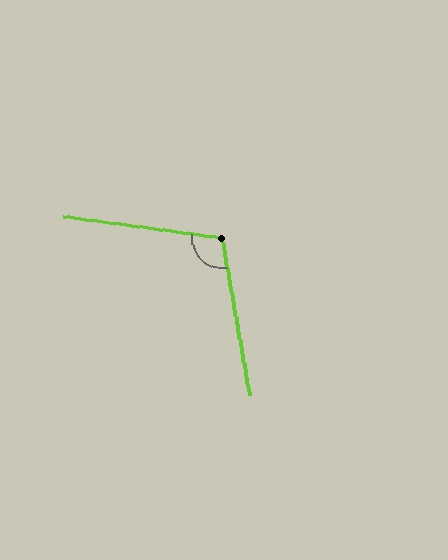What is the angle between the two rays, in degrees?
Approximately 108 degrees.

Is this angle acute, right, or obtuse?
It is obtuse.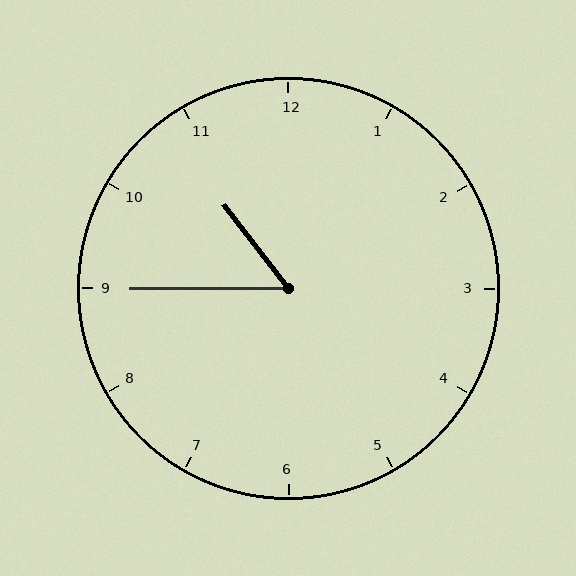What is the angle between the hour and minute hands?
Approximately 52 degrees.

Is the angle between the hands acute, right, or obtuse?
It is acute.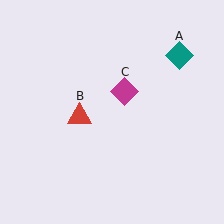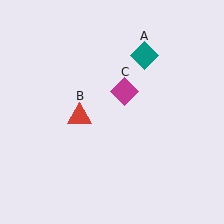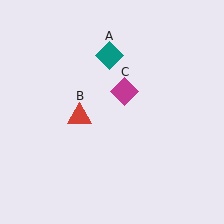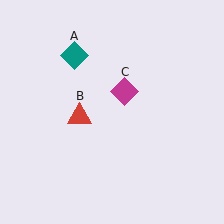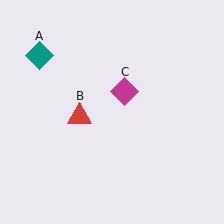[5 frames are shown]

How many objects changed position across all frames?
1 object changed position: teal diamond (object A).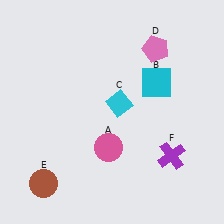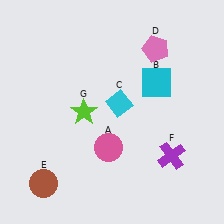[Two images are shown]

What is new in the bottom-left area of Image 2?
A lime star (G) was added in the bottom-left area of Image 2.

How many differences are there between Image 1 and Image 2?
There is 1 difference between the two images.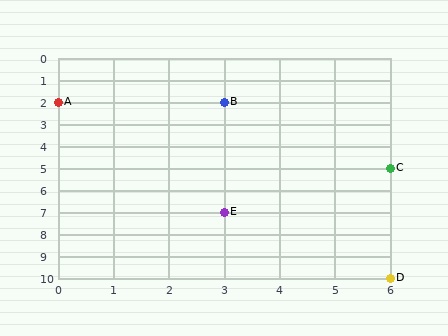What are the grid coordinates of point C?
Point C is at grid coordinates (6, 5).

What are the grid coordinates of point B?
Point B is at grid coordinates (3, 2).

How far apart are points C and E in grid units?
Points C and E are 3 columns and 2 rows apart (about 3.6 grid units diagonally).